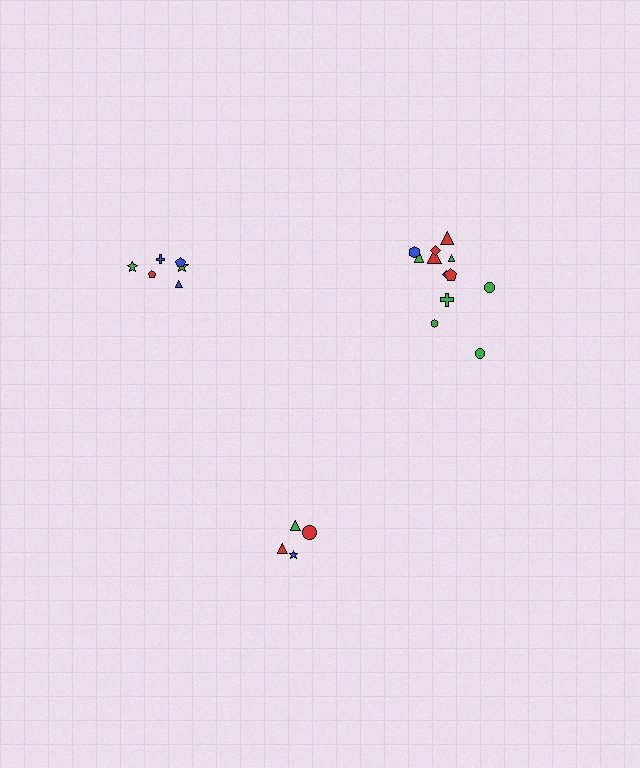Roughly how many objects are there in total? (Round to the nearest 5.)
Roughly 20 objects in total.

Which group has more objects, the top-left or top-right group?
The top-right group.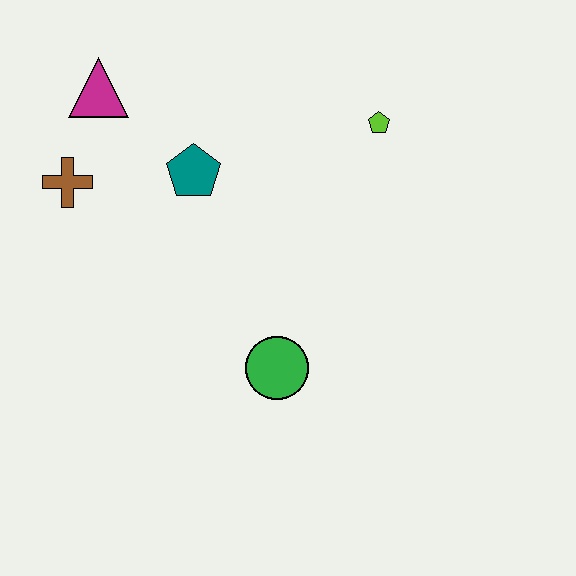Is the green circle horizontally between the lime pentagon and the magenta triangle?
Yes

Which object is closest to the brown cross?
The magenta triangle is closest to the brown cross.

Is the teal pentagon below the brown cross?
No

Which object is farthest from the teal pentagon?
The green circle is farthest from the teal pentagon.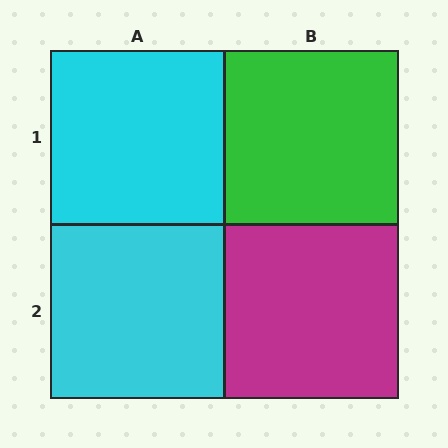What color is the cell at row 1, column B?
Green.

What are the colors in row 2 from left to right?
Cyan, magenta.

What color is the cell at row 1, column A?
Cyan.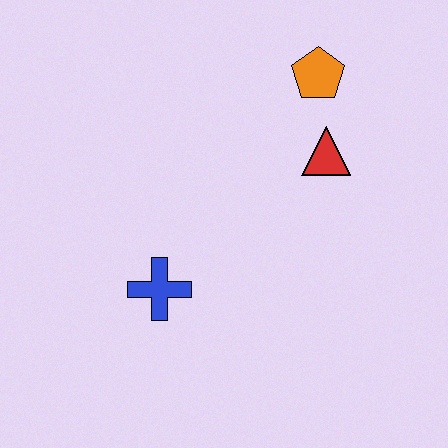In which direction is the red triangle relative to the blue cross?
The red triangle is to the right of the blue cross.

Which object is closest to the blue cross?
The red triangle is closest to the blue cross.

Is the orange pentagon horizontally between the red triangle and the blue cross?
Yes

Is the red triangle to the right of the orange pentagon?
Yes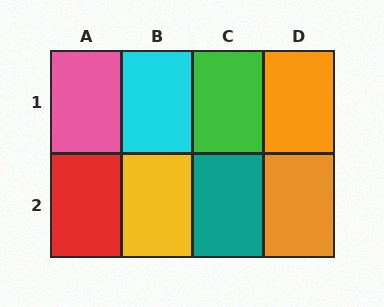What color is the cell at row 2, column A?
Red.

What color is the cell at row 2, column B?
Yellow.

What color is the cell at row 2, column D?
Orange.